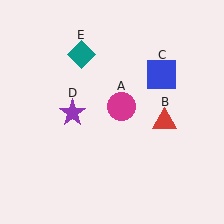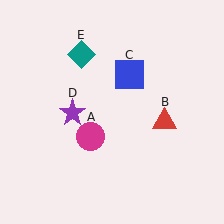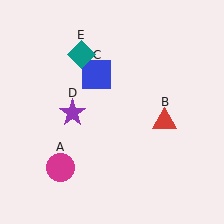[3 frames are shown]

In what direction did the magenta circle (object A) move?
The magenta circle (object A) moved down and to the left.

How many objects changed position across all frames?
2 objects changed position: magenta circle (object A), blue square (object C).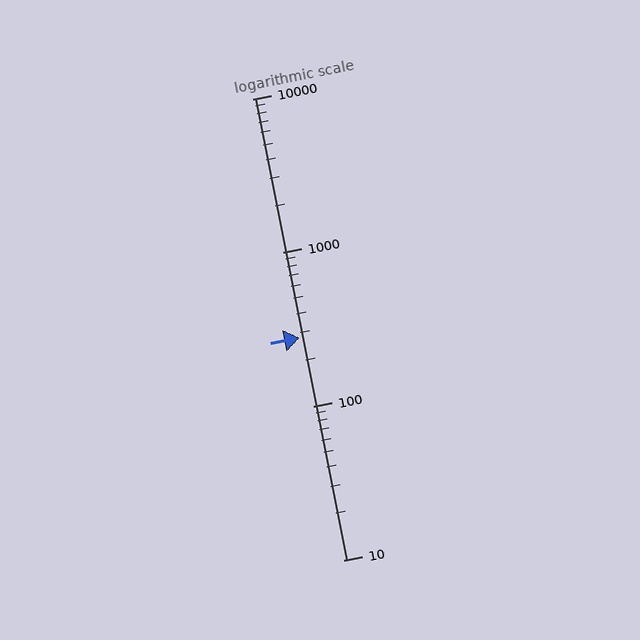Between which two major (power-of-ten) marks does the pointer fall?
The pointer is between 100 and 1000.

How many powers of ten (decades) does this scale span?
The scale spans 3 decades, from 10 to 10000.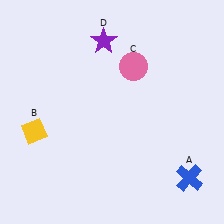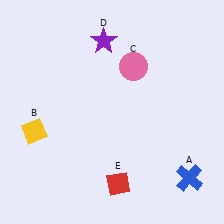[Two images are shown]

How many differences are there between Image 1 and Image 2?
There is 1 difference between the two images.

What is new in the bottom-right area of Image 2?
A red diamond (E) was added in the bottom-right area of Image 2.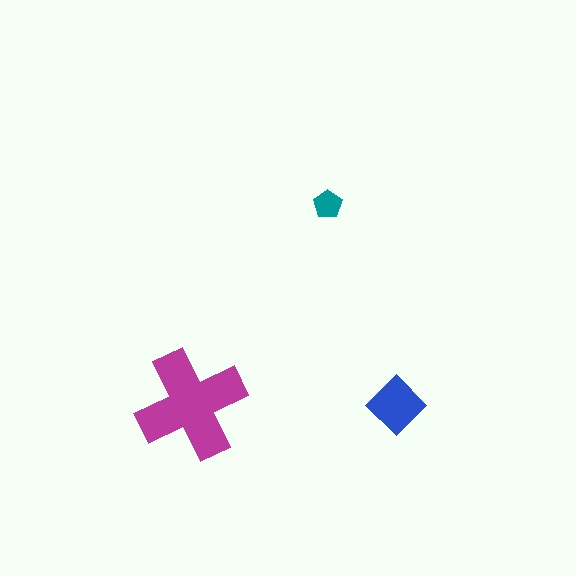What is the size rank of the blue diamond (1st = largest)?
2nd.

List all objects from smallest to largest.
The teal pentagon, the blue diamond, the magenta cross.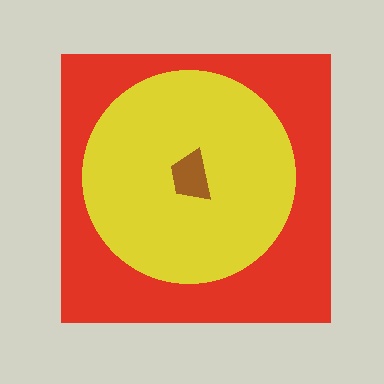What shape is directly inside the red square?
The yellow circle.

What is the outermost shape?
The red square.